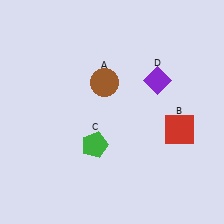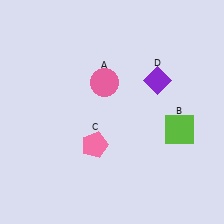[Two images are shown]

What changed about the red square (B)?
In Image 1, B is red. In Image 2, it changed to lime.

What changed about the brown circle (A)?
In Image 1, A is brown. In Image 2, it changed to pink.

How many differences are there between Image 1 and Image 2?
There are 3 differences between the two images.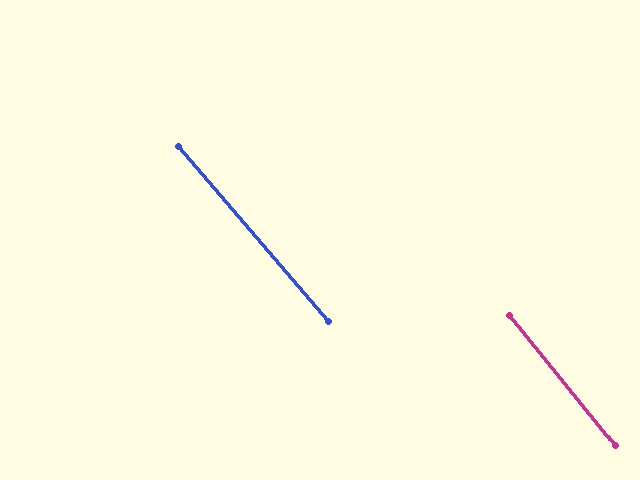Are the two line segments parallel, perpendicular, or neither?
Parallel — their directions differ by only 1.8°.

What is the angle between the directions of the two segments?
Approximately 2 degrees.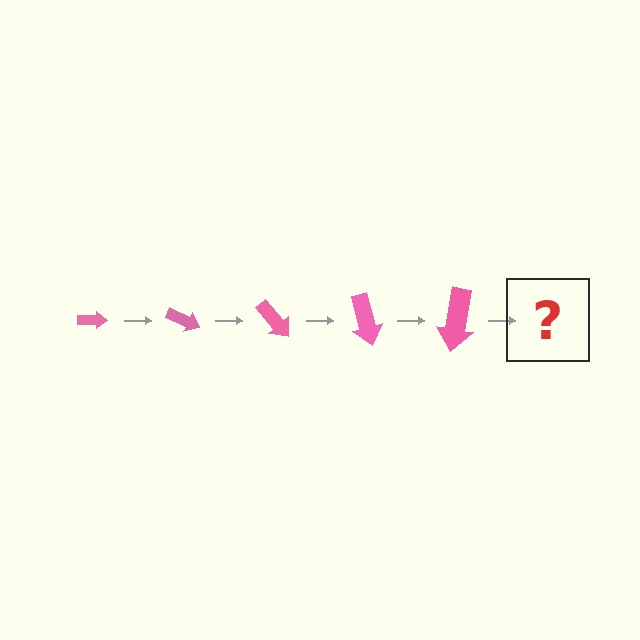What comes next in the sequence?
The next element should be an arrow, larger than the previous one and rotated 125 degrees from the start.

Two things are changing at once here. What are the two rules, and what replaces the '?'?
The two rules are that the arrow grows larger each step and it rotates 25 degrees each step. The '?' should be an arrow, larger than the previous one and rotated 125 degrees from the start.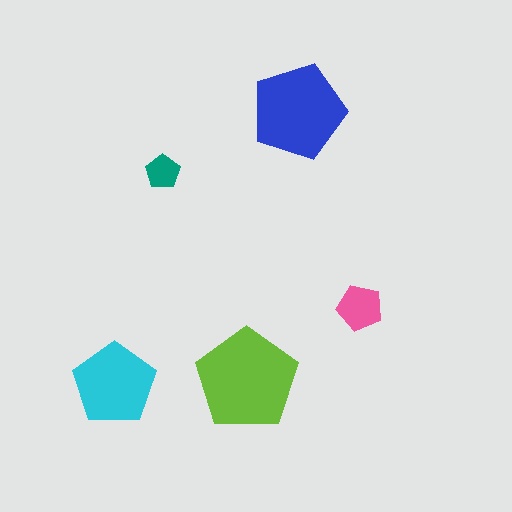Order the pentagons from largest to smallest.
the lime one, the blue one, the cyan one, the pink one, the teal one.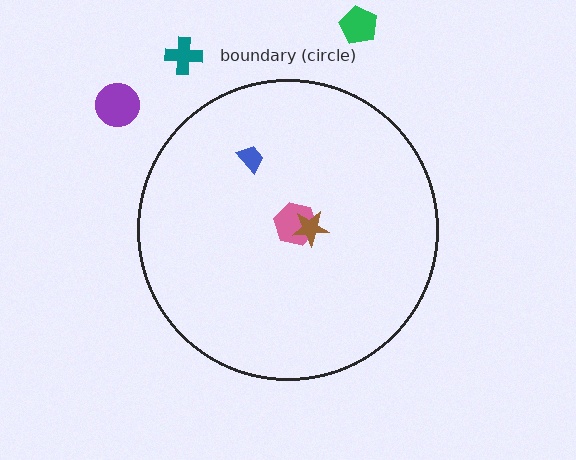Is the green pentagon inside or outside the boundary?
Outside.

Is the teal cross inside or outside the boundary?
Outside.